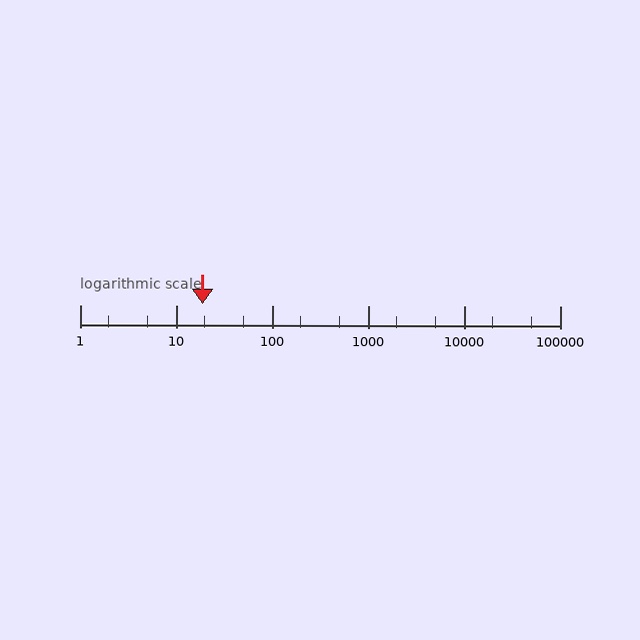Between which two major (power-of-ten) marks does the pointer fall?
The pointer is between 10 and 100.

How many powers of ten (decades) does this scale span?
The scale spans 5 decades, from 1 to 100000.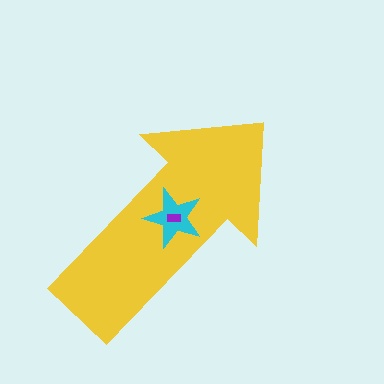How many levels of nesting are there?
3.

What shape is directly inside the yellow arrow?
The cyan star.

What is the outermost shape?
The yellow arrow.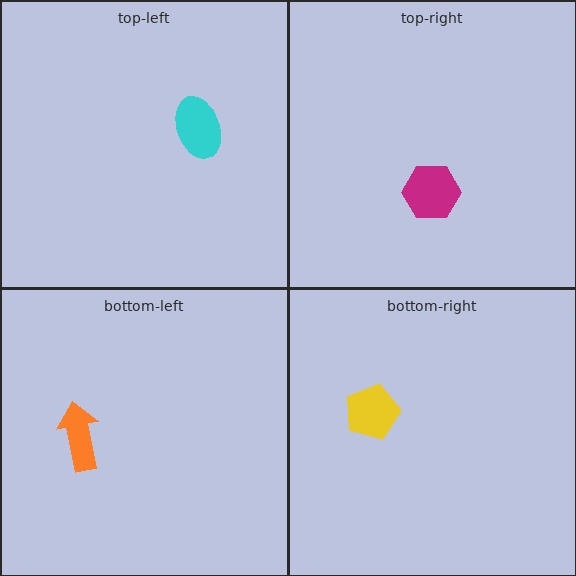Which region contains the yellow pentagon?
The bottom-right region.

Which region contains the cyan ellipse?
The top-left region.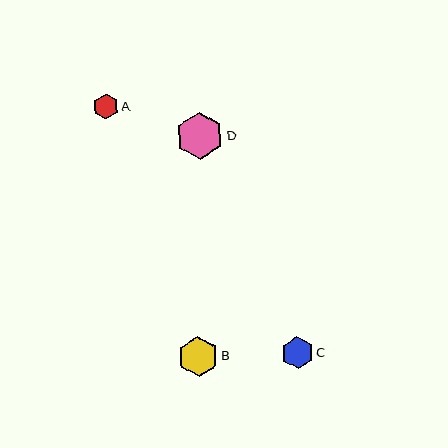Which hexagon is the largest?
Hexagon D is the largest with a size of approximately 47 pixels.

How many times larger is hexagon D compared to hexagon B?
Hexagon D is approximately 1.2 times the size of hexagon B.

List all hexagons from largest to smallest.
From largest to smallest: D, B, C, A.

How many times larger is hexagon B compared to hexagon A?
Hexagon B is approximately 1.6 times the size of hexagon A.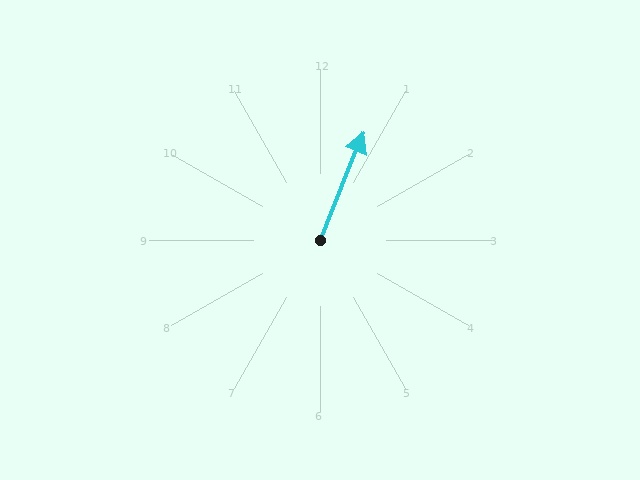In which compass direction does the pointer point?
North.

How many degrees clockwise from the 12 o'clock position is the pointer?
Approximately 22 degrees.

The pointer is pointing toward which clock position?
Roughly 1 o'clock.